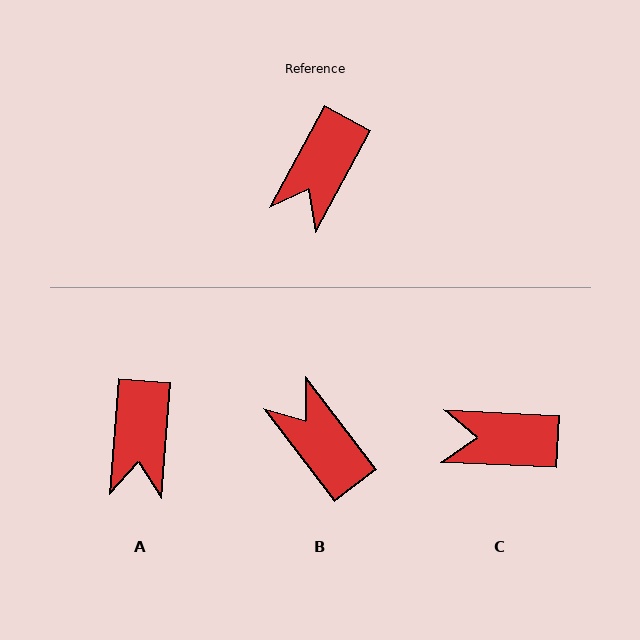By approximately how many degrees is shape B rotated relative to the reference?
Approximately 114 degrees clockwise.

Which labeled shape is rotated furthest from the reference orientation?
B, about 114 degrees away.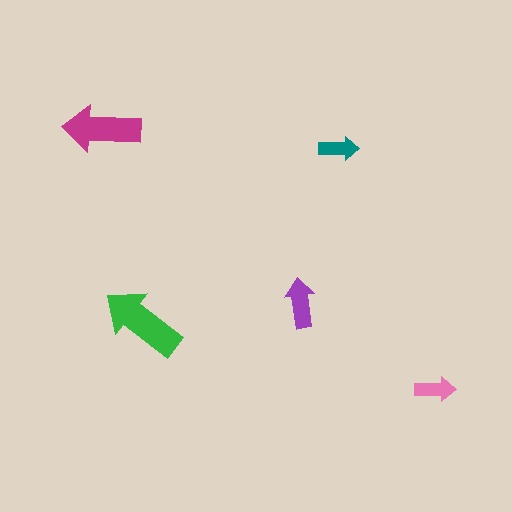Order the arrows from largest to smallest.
the green one, the magenta one, the purple one, the pink one, the teal one.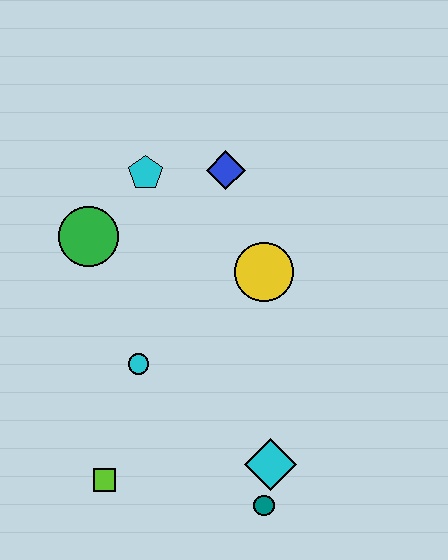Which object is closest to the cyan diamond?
The teal circle is closest to the cyan diamond.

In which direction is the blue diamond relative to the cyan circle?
The blue diamond is above the cyan circle.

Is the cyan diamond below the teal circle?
No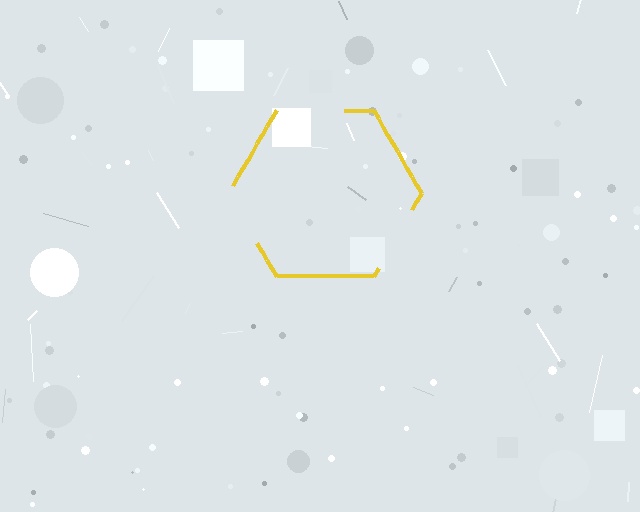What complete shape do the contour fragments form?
The contour fragments form a hexagon.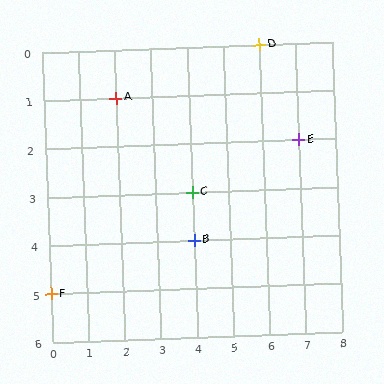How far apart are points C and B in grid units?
Points C and B are 1 row apart.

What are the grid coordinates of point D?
Point D is at grid coordinates (6, 0).